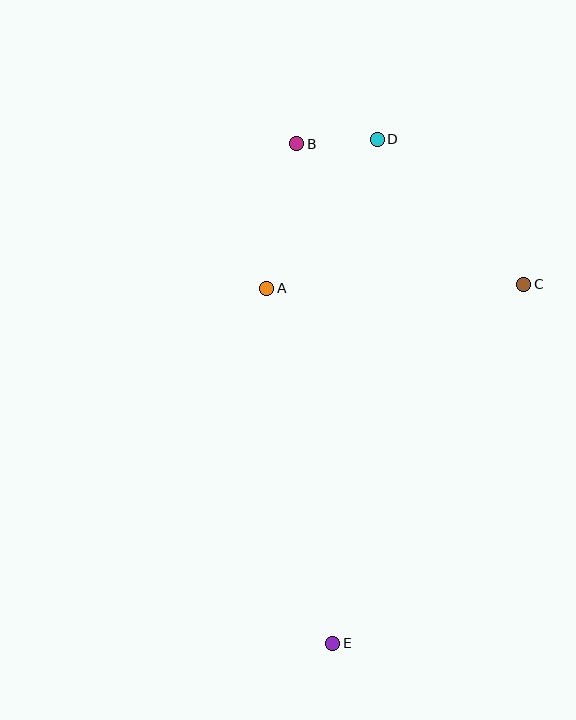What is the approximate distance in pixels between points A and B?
The distance between A and B is approximately 148 pixels.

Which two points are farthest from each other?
Points D and E are farthest from each other.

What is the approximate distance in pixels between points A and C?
The distance between A and C is approximately 257 pixels.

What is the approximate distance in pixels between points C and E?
The distance between C and E is approximately 407 pixels.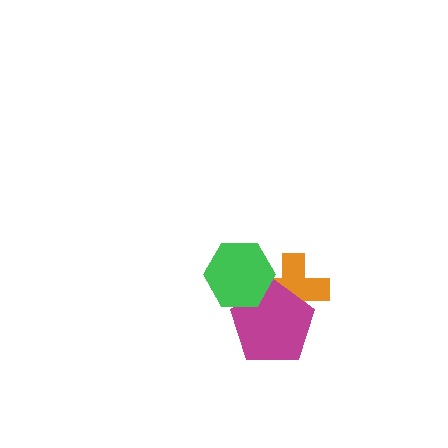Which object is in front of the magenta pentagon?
The green hexagon is in front of the magenta pentagon.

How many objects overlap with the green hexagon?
2 objects overlap with the green hexagon.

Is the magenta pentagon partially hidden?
Yes, it is partially covered by another shape.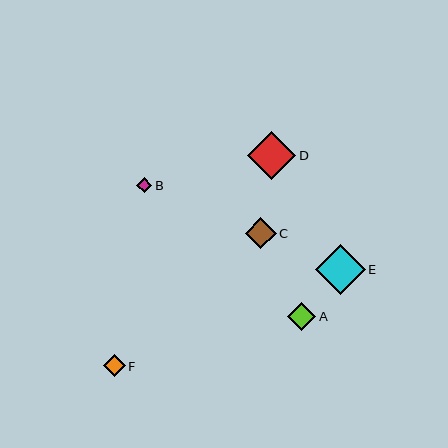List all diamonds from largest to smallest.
From largest to smallest: E, D, C, A, F, B.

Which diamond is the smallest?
Diamond B is the smallest with a size of approximately 15 pixels.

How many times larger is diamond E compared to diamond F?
Diamond E is approximately 2.3 times the size of diamond F.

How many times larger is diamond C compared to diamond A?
Diamond C is approximately 1.1 times the size of diamond A.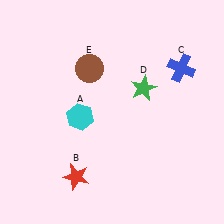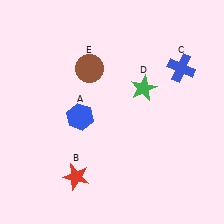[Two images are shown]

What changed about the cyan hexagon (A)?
In Image 1, A is cyan. In Image 2, it changed to blue.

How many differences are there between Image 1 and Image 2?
There is 1 difference between the two images.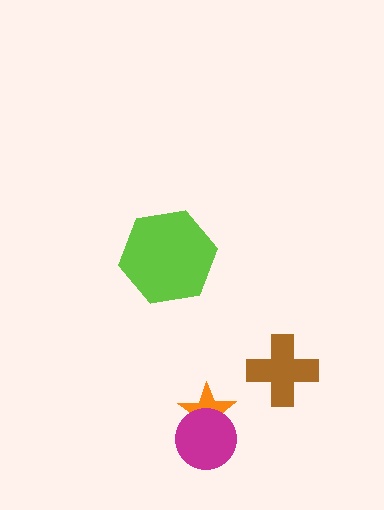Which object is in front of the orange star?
The magenta circle is in front of the orange star.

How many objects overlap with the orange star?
1 object overlaps with the orange star.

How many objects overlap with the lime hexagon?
0 objects overlap with the lime hexagon.